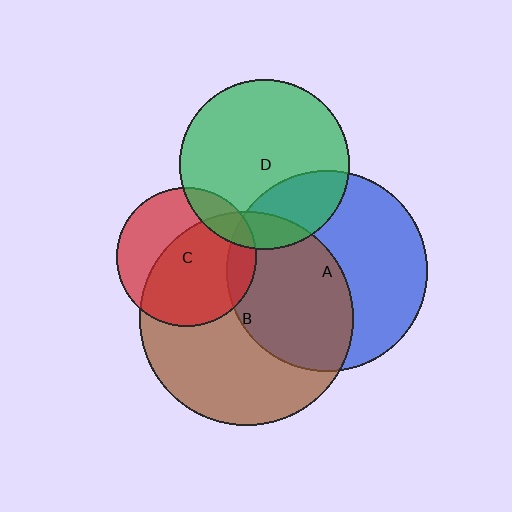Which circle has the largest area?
Circle B (brown).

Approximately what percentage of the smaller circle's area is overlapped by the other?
Approximately 50%.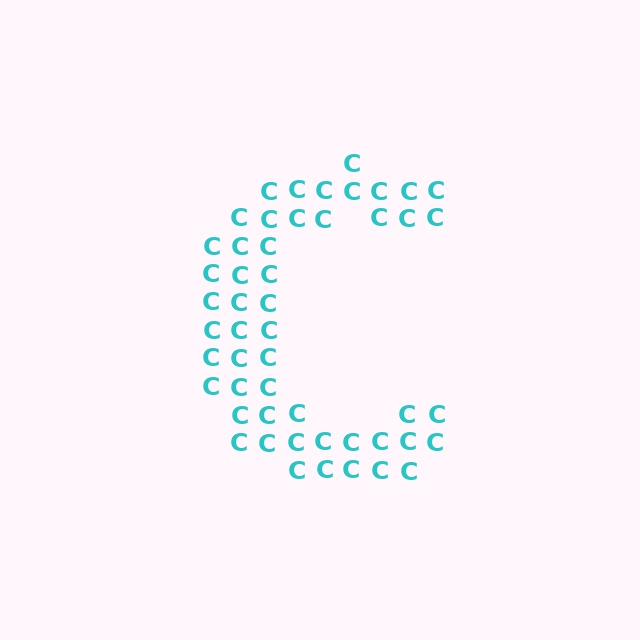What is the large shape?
The large shape is the letter C.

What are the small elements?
The small elements are letter C's.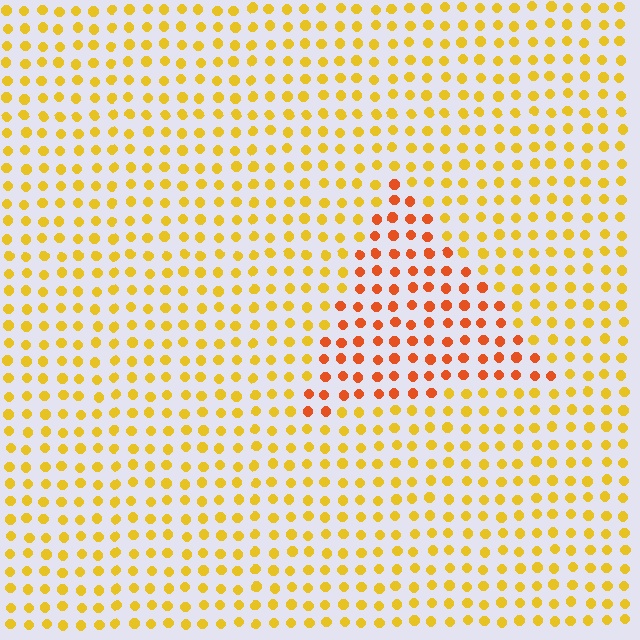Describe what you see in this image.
The image is filled with small yellow elements in a uniform arrangement. A triangle-shaped region is visible where the elements are tinted to a slightly different hue, forming a subtle color boundary.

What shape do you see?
I see a triangle.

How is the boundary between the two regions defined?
The boundary is defined purely by a slight shift in hue (about 35 degrees). Spacing, size, and orientation are identical on both sides.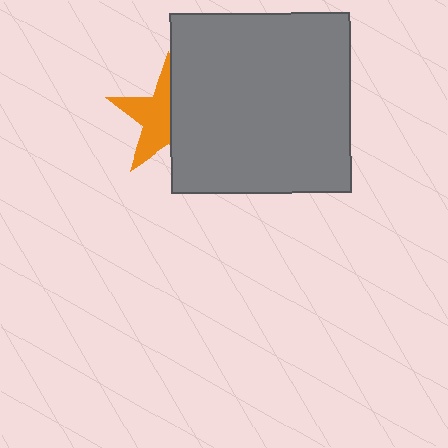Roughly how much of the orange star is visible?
About half of it is visible (roughly 53%).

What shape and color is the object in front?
The object in front is a gray square.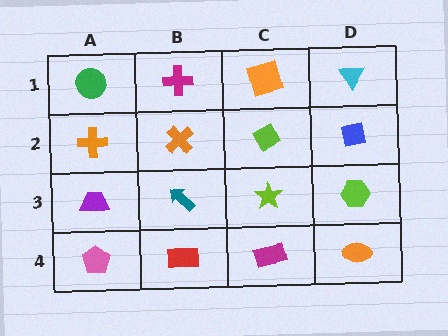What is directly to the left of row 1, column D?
An orange square.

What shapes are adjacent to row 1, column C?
A lime diamond (row 2, column C), a magenta cross (row 1, column B), a cyan triangle (row 1, column D).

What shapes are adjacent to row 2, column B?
A magenta cross (row 1, column B), a teal arrow (row 3, column B), an orange cross (row 2, column A), a lime diamond (row 2, column C).